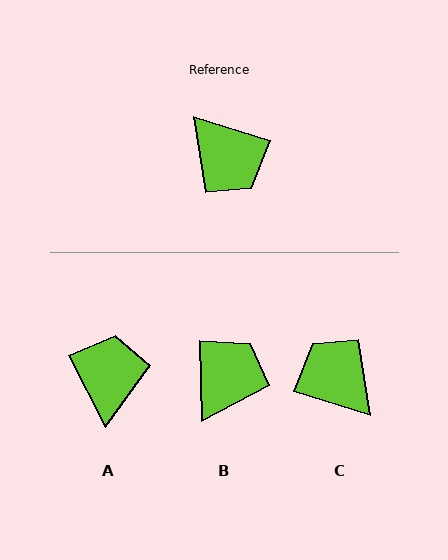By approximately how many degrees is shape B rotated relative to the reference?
Approximately 109 degrees counter-clockwise.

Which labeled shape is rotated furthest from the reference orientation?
C, about 180 degrees away.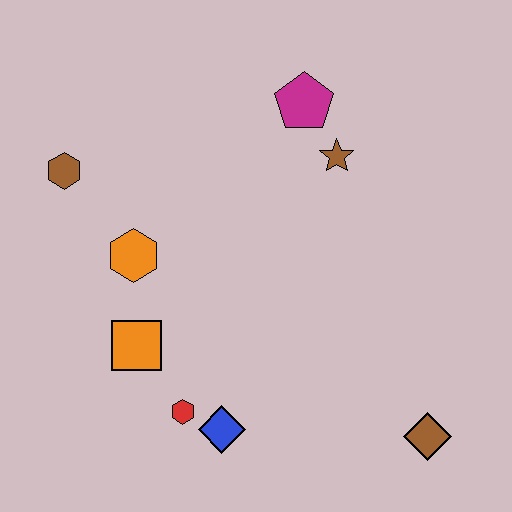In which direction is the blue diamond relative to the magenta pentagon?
The blue diamond is below the magenta pentagon.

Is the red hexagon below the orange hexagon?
Yes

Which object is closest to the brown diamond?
The blue diamond is closest to the brown diamond.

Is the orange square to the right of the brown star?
No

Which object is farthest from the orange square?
The brown diamond is farthest from the orange square.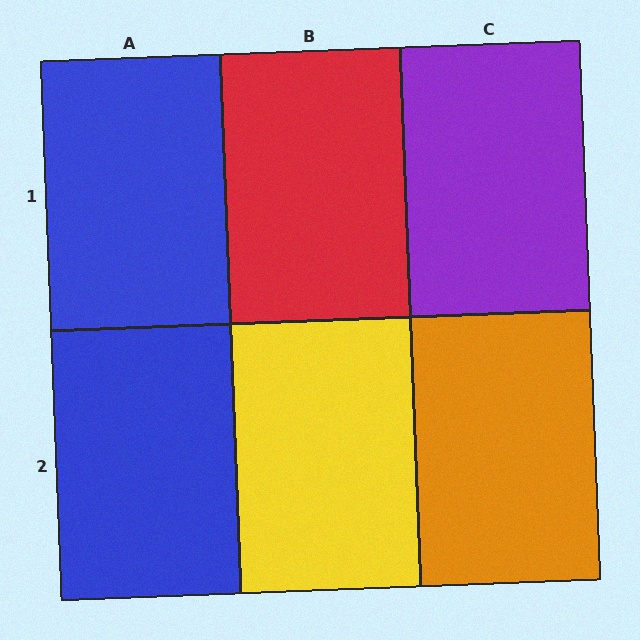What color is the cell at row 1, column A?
Blue.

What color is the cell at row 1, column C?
Purple.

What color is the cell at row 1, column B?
Red.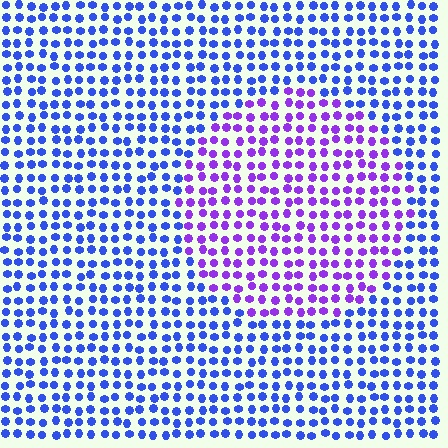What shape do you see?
I see a circle.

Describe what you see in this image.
The image is filled with small blue elements in a uniform arrangement. A circle-shaped region is visible where the elements are tinted to a slightly different hue, forming a subtle color boundary.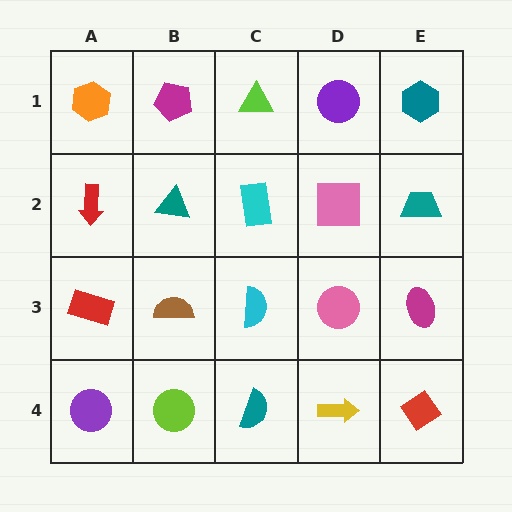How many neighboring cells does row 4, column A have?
2.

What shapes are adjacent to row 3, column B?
A teal triangle (row 2, column B), a lime circle (row 4, column B), a red rectangle (row 3, column A), a cyan semicircle (row 3, column C).